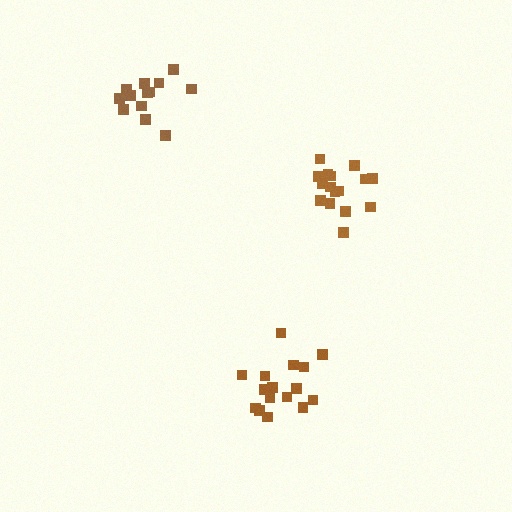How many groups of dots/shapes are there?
There are 3 groups.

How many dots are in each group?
Group 1: 16 dots, Group 2: 16 dots, Group 3: 13 dots (45 total).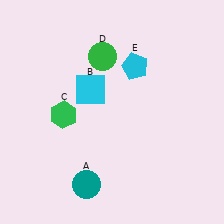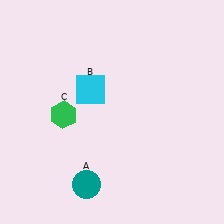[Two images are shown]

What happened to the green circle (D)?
The green circle (D) was removed in Image 2. It was in the top-left area of Image 1.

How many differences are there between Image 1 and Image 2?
There are 2 differences between the two images.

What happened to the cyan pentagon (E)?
The cyan pentagon (E) was removed in Image 2. It was in the top-right area of Image 1.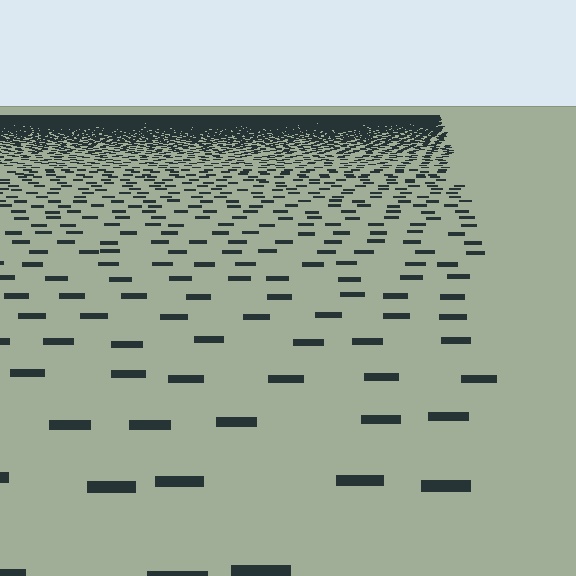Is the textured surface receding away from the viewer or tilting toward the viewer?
The surface is receding away from the viewer. Texture elements get smaller and denser toward the top.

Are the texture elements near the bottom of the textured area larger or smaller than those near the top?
Larger. Near the bottom, elements are closer to the viewer and appear at a bigger on-screen size.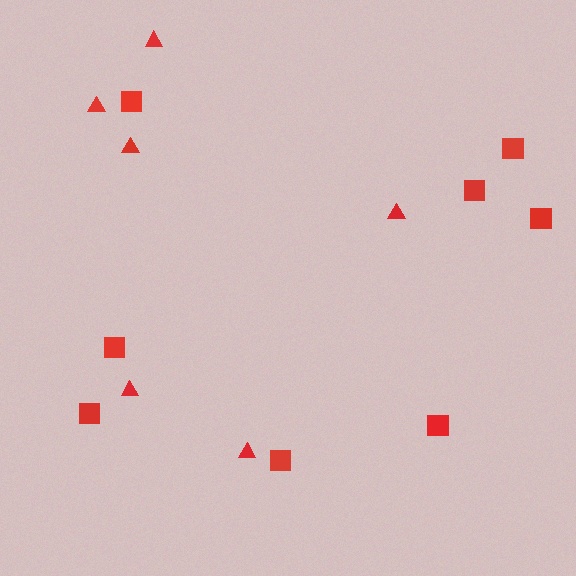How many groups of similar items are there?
There are 2 groups: one group of triangles (6) and one group of squares (8).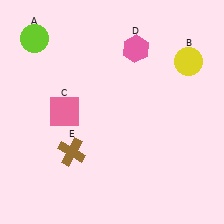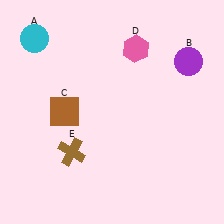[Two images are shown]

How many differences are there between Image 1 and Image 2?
There are 3 differences between the two images.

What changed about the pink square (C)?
In Image 1, C is pink. In Image 2, it changed to brown.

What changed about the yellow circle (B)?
In Image 1, B is yellow. In Image 2, it changed to purple.